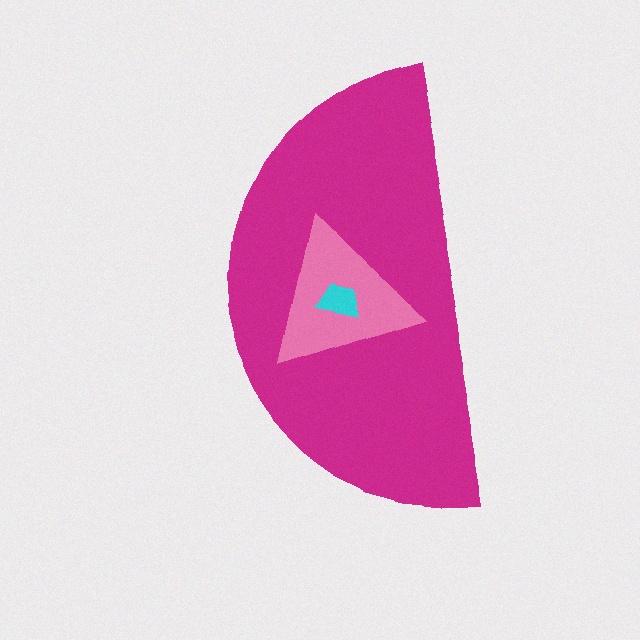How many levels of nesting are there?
3.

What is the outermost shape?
The magenta semicircle.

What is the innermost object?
The cyan trapezoid.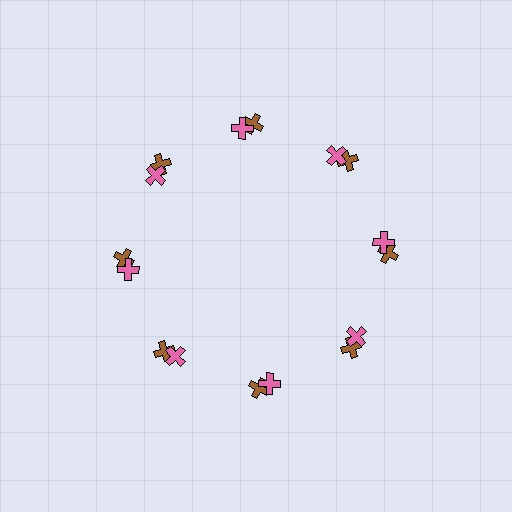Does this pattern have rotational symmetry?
Yes, this pattern has 8-fold rotational symmetry. It looks the same after rotating 45 degrees around the center.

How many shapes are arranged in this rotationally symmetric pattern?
There are 16 shapes, arranged in 8 groups of 2.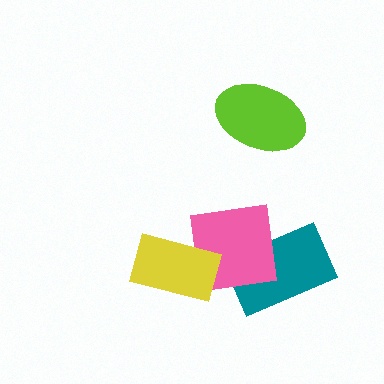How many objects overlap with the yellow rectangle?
1 object overlaps with the yellow rectangle.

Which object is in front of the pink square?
The yellow rectangle is in front of the pink square.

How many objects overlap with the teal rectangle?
1 object overlaps with the teal rectangle.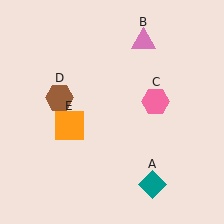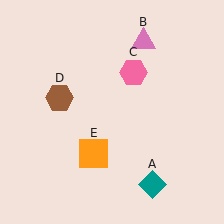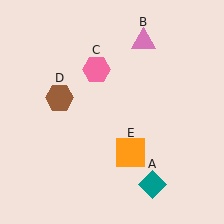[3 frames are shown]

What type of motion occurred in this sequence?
The pink hexagon (object C), orange square (object E) rotated counterclockwise around the center of the scene.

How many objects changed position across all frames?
2 objects changed position: pink hexagon (object C), orange square (object E).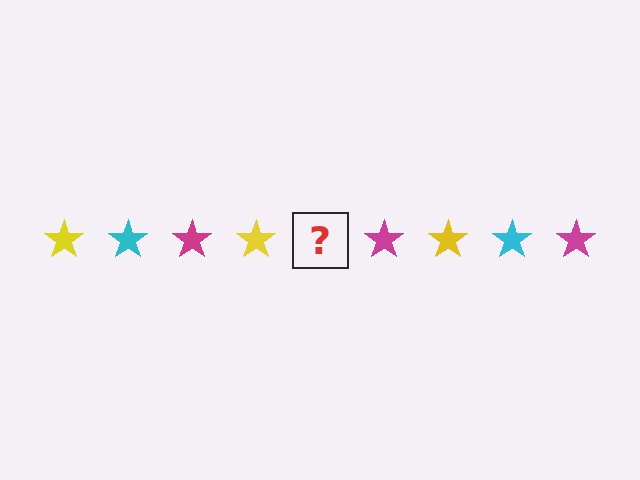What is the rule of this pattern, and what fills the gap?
The rule is that the pattern cycles through yellow, cyan, magenta stars. The gap should be filled with a cyan star.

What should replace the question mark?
The question mark should be replaced with a cyan star.